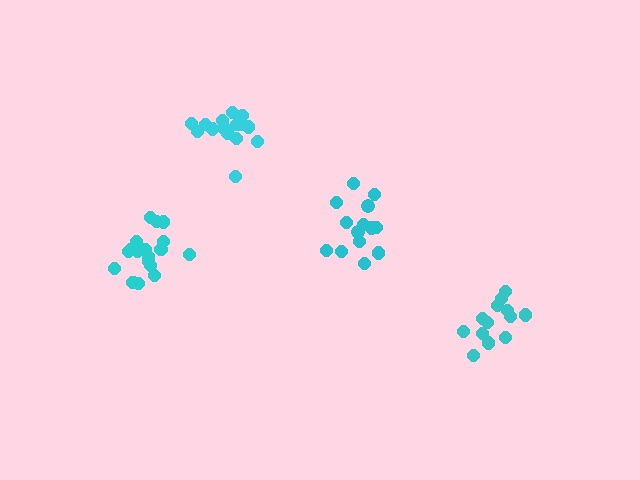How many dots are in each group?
Group 1: 14 dots, Group 2: 15 dots, Group 3: 13 dots, Group 4: 18 dots (60 total).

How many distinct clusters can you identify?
There are 4 distinct clusters.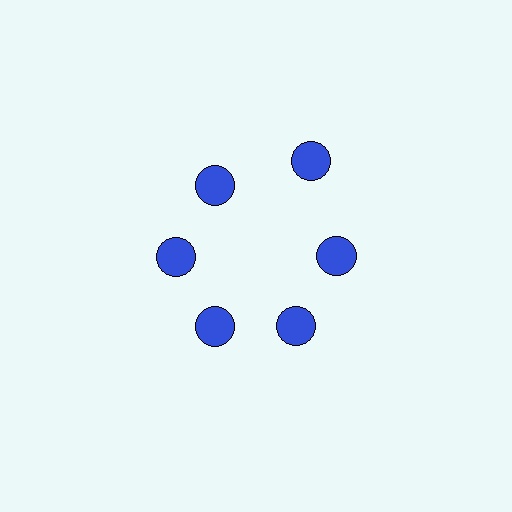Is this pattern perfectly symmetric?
No. The 6 blue circles are arranged in a ring, but one element near the 1 o'clock position is pushed outward from the center, breaking the 6-fold rotational symmetry.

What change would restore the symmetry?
The symmetry would be restored by moving it inward, back onto the ring so that all 6 circles sit at equal angles and equal distance from the center.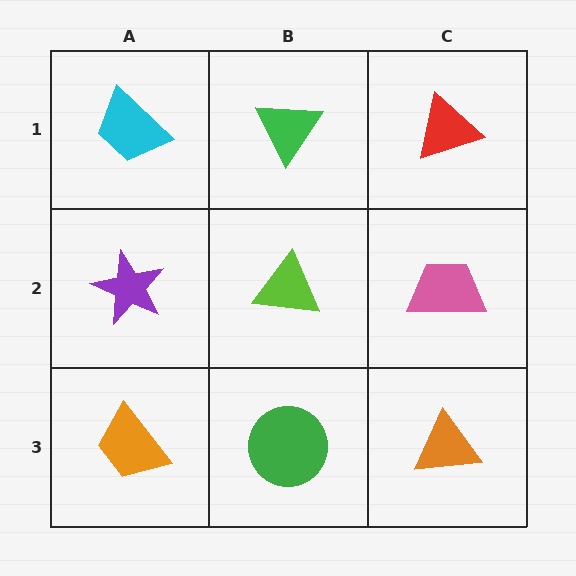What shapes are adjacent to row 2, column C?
A red triangle (row 1, column C), an orange triangle (row 3, column C), a lime triangle (row 2, column B).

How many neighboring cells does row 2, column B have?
4.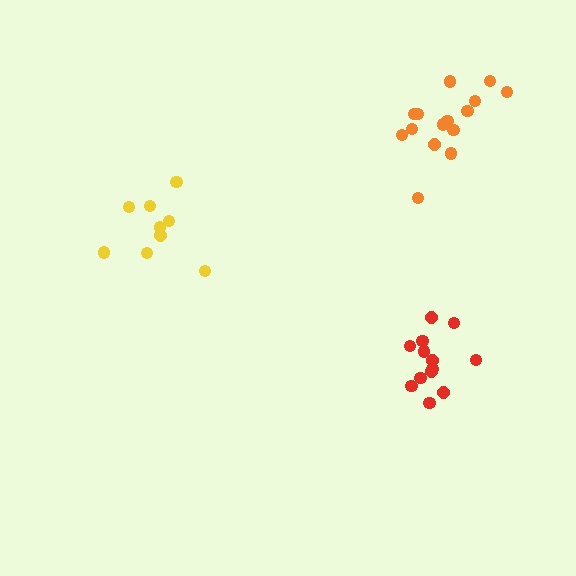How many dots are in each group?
Group 1: 9 dots, Group 2: 13 dots, Group 3: 15 dots (37 total).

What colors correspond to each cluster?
The clusters are colored: yellow, red, orange.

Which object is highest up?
The orange cluster is topmost.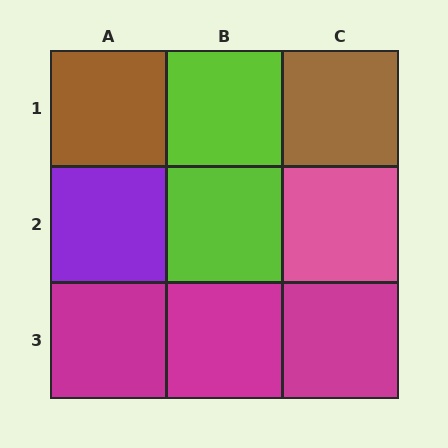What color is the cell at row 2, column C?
Pink.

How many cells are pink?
1 cell is pink.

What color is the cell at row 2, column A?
Purple.